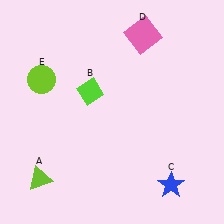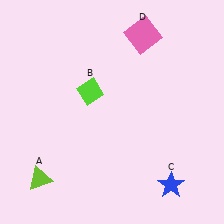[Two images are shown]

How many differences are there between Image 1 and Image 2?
There is 1 difference between the two images.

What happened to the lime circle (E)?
The lime circle (E) was removed in Image 2. It was in the top-left area of Image 1.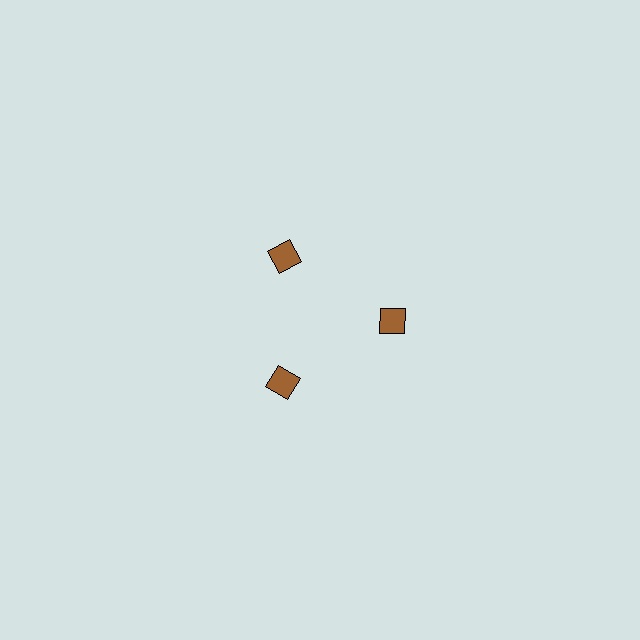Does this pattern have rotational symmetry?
Yes, this pattern has 3-fold rotational symmetry. It looks the same after rotating 120 degrees around the center.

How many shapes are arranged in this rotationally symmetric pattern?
There are 3 shapes, arranged in 3 groups of 1.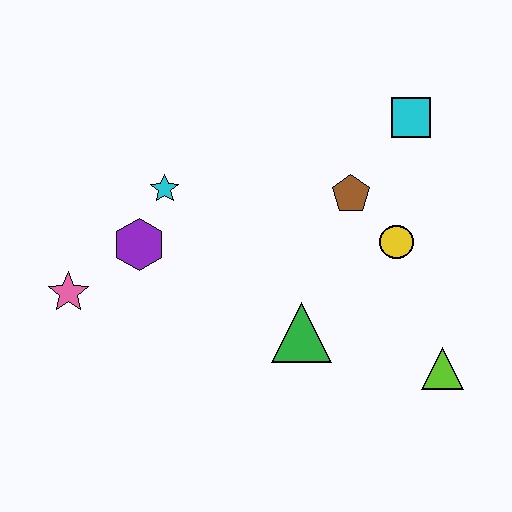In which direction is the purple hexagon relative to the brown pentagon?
The purple hexagon is to the left of the brown pentagon.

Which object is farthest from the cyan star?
The lime triangle is farthest from the cyan star.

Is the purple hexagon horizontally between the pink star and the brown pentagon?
Yes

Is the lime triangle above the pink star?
No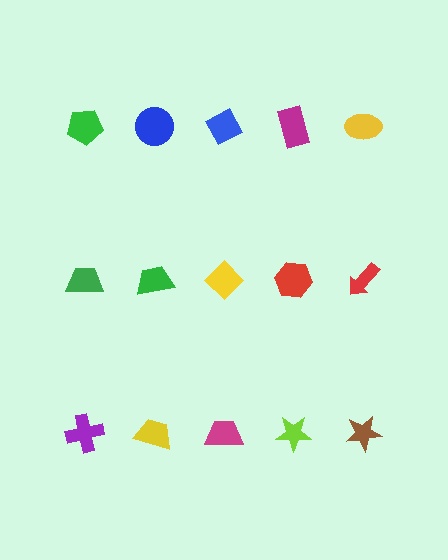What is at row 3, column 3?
A magenta trapezoid.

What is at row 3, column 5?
A brown star.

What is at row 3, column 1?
A purple cross.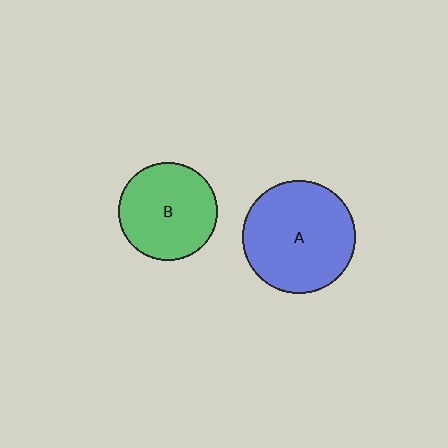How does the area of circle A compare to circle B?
Approximately 1.3 times.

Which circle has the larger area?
Circle A (blue).